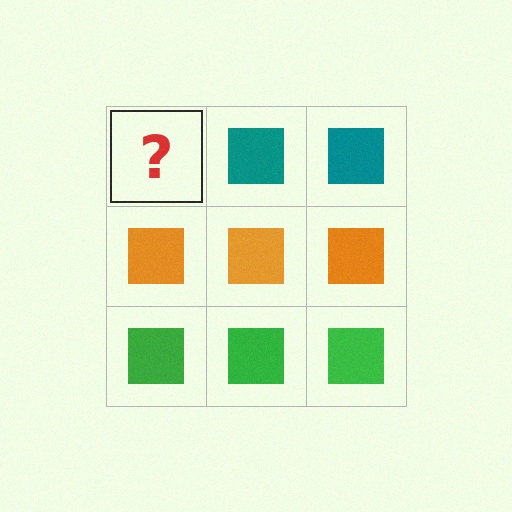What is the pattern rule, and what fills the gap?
The rule is that each row has a consistent color. The gap should be filled with a teal square.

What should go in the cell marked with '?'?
The missing cell should contain a teal square.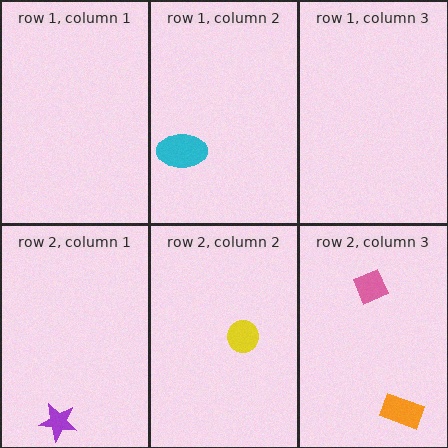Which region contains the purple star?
The row 2, column 1 region.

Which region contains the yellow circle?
The row 2, column 2 region.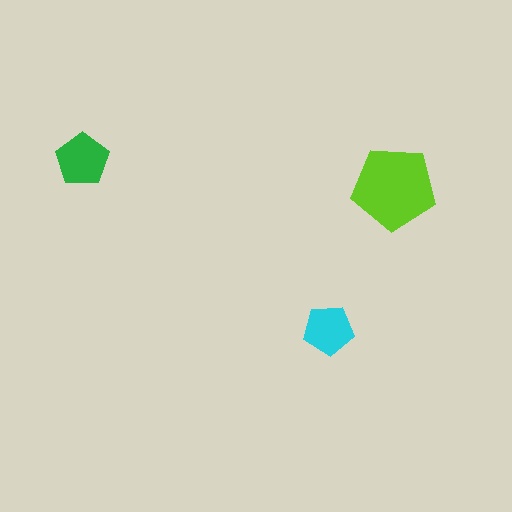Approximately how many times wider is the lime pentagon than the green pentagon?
About 1.5 times wider.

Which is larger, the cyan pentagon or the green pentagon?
The green one.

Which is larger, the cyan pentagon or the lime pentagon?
The lime one.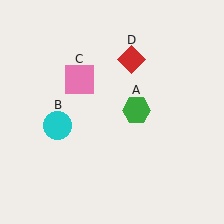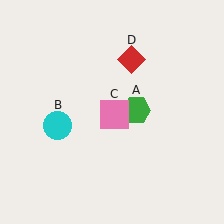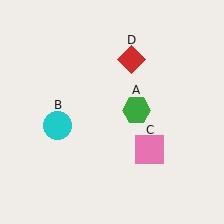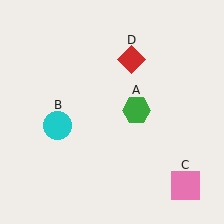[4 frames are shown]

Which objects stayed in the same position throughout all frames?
Green hexagon (object A) and cyan circle (object B) and red diamond (object D) remained stationary.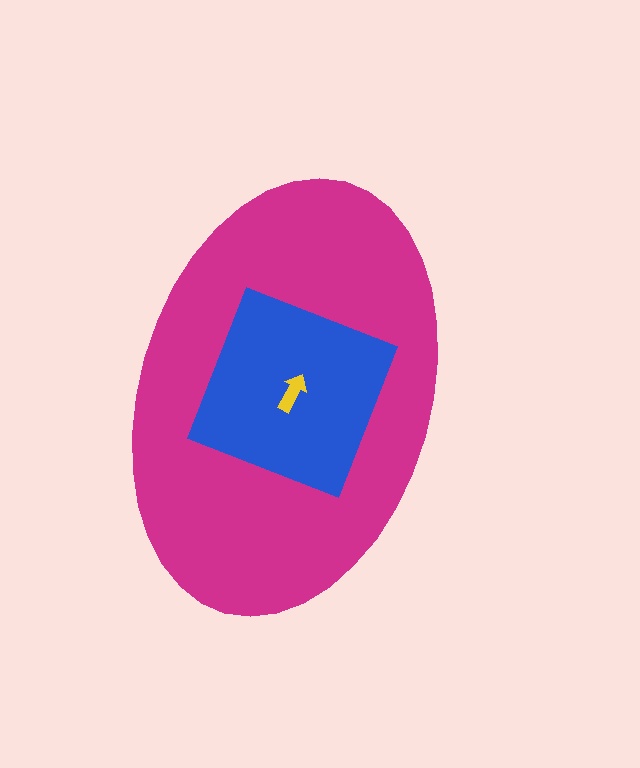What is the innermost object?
The yellow arrow.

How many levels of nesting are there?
3.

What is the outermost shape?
The magenta ellipse.